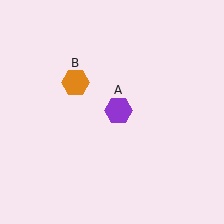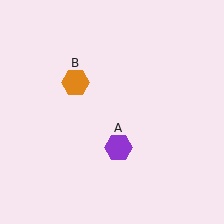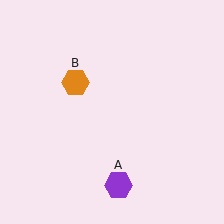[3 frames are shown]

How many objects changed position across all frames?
1 object changed position: purple hexagon (object A).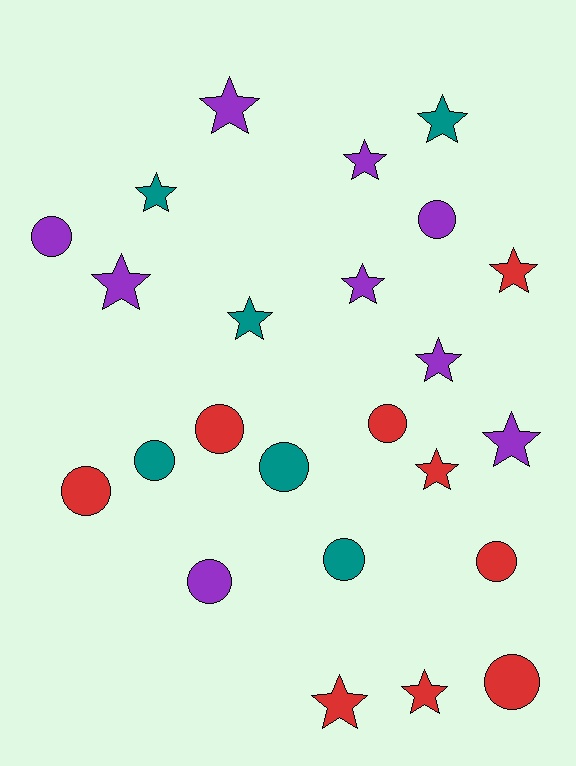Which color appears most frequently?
Red, with 9 objects.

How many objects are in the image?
There are 24 objects.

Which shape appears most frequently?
Star, with 13 objects.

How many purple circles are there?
There are 3 purple circles.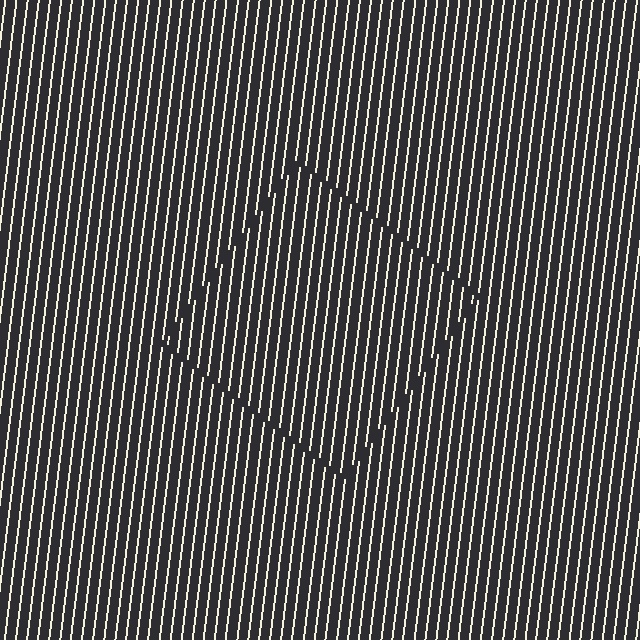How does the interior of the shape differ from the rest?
The interior of the shape contains the same grating, shifted by half a period — the contour is defined by the phase discontinuity where line-ends from the inner and outer gratings abut.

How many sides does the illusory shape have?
4 sides — the line-ends trace a square.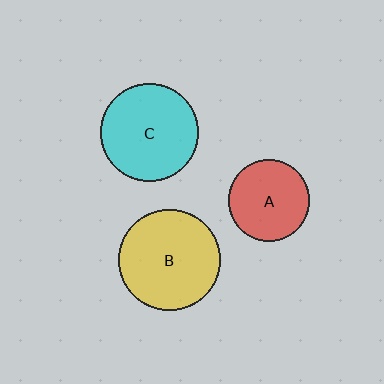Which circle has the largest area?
Circle B (yellow).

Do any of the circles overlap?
No, none of the circles overlap.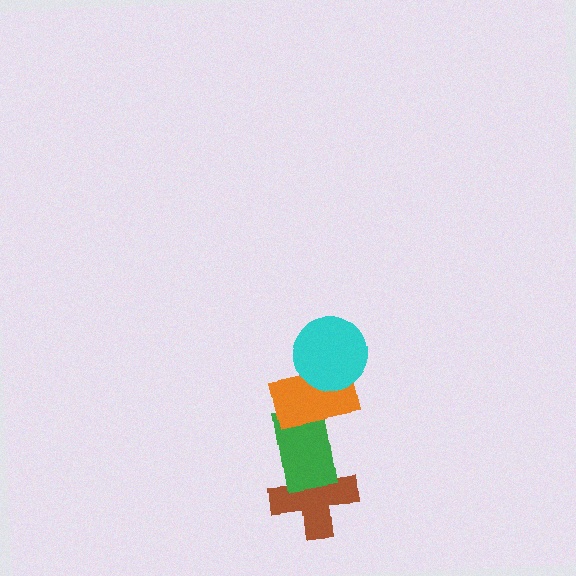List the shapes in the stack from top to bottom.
From top to bottom: the cyan circle, the orange rectangle, the green rectangle, the brown cross.